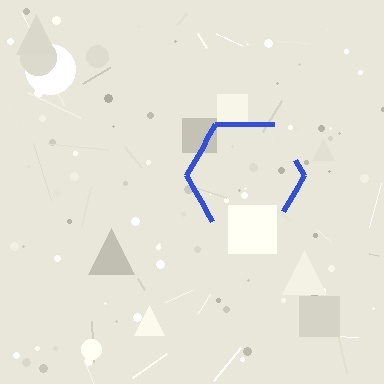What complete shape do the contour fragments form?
The contour fragments form a hexagon.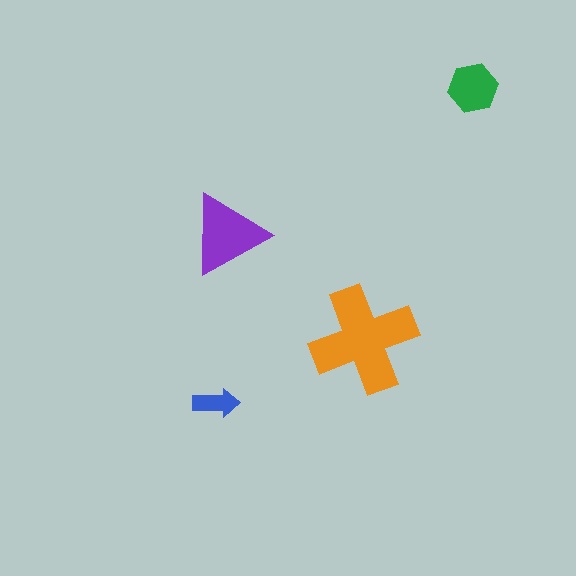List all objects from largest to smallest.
The orange cross, the purple triangle, the green hexagon, the blue arrow.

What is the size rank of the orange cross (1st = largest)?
1st.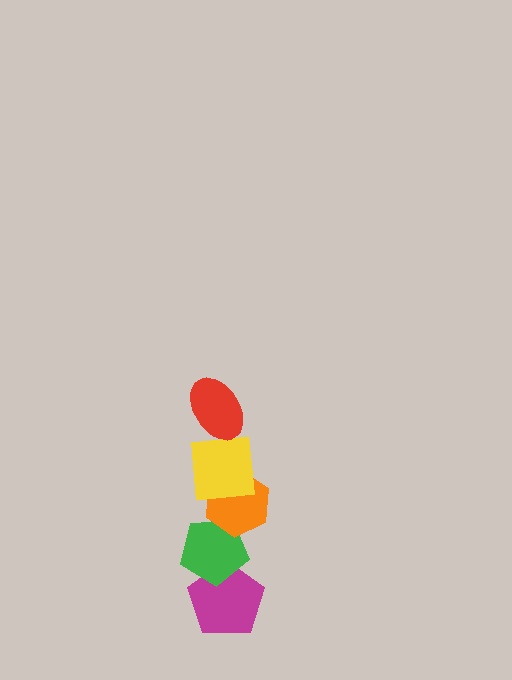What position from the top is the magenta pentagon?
The magenta pentagon is 5th from the top.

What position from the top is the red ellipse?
The red ellipse is 1st from the top.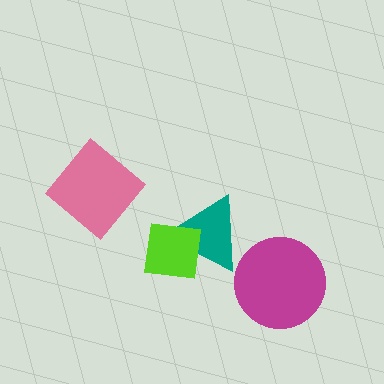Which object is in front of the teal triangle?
The lime square is in front of the teal triangle.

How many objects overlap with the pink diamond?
0 objects overlap with the pink diamond.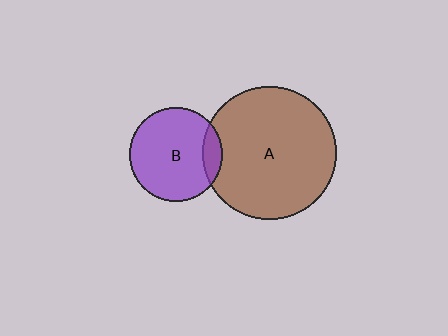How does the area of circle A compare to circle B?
Approximately 2.0 times.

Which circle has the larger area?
Circle A (brown).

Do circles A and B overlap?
Yes.